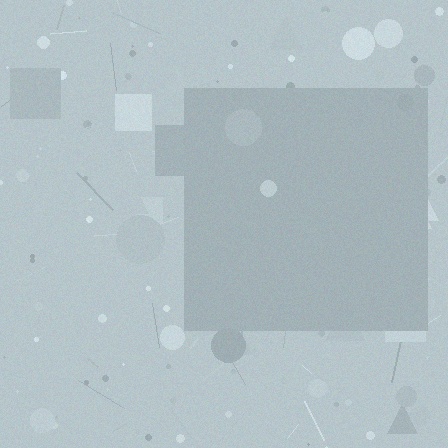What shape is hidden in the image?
A square is hidden in the image.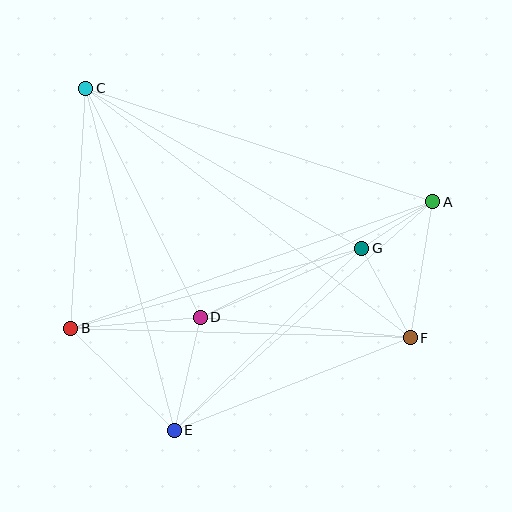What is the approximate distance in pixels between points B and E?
The distance between B and E is approximately 145 pixels.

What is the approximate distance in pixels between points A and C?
The distance between A and C is approximately 365 pixels.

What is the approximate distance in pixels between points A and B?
The distance between A and B is approximately 383 pixels.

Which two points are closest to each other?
Points A and G are closest to each other.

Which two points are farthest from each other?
Points C and F are farthest from each other.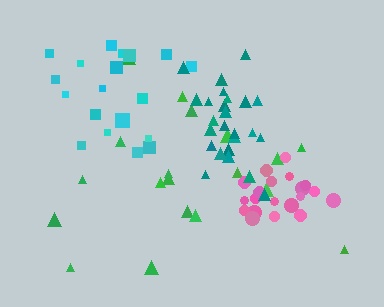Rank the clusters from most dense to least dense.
pink, teal, cyan, green.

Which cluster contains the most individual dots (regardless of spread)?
Teal (25).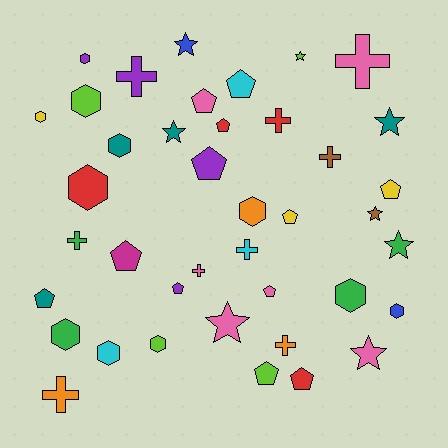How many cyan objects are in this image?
There are 3 cyan objects.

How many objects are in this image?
There are 40 objects.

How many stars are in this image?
There are 8 stars.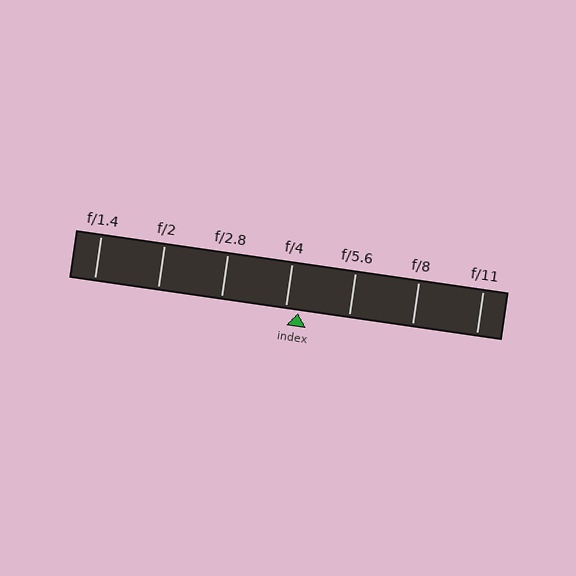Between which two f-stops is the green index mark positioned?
The index mark is between f/4 and f/5.6.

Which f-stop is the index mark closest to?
The index mark is closest to f/4.